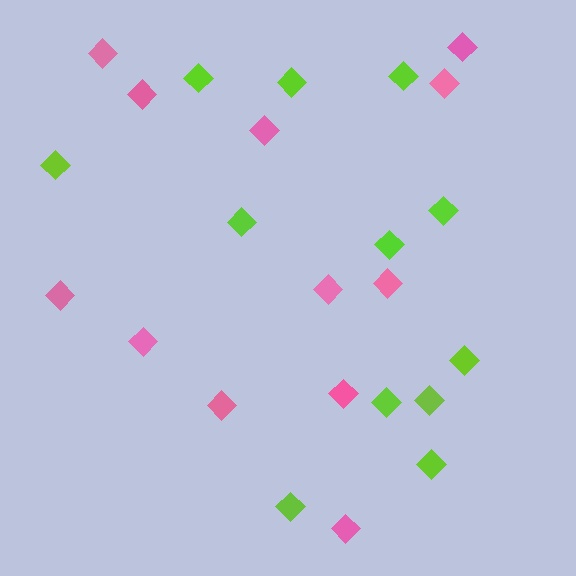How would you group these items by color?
There are 2 groups: one group of lime diamonds (12) and one group of pink diamonds (12).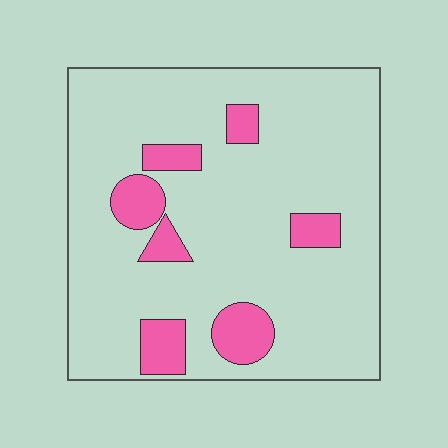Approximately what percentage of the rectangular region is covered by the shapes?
Approximately 15%.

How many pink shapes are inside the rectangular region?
7.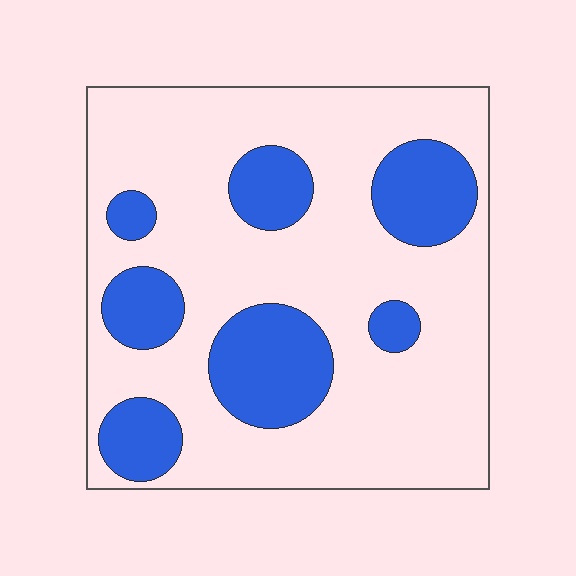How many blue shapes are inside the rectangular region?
7.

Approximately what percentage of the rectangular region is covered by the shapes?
Approximately 25%.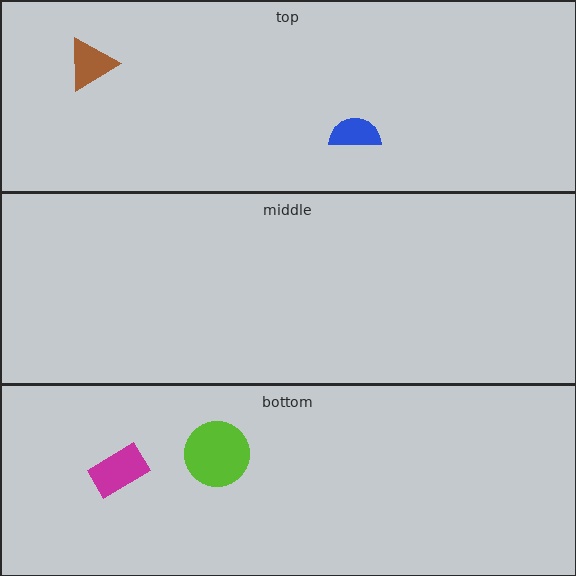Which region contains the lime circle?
The bottom region.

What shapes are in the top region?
The blue semicircle, the brown triangle.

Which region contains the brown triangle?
The top region.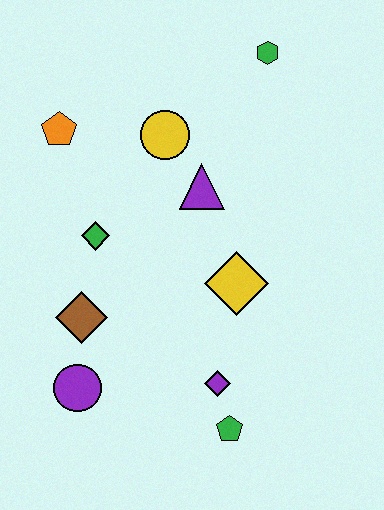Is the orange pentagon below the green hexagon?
Yes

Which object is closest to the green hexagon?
The yellow circle is closest to the green hexagon.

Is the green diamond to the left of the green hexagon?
Yes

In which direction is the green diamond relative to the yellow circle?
The green diamond is below the yellow circle.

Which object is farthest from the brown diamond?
The green hexagon is farthest from the brown diamond.